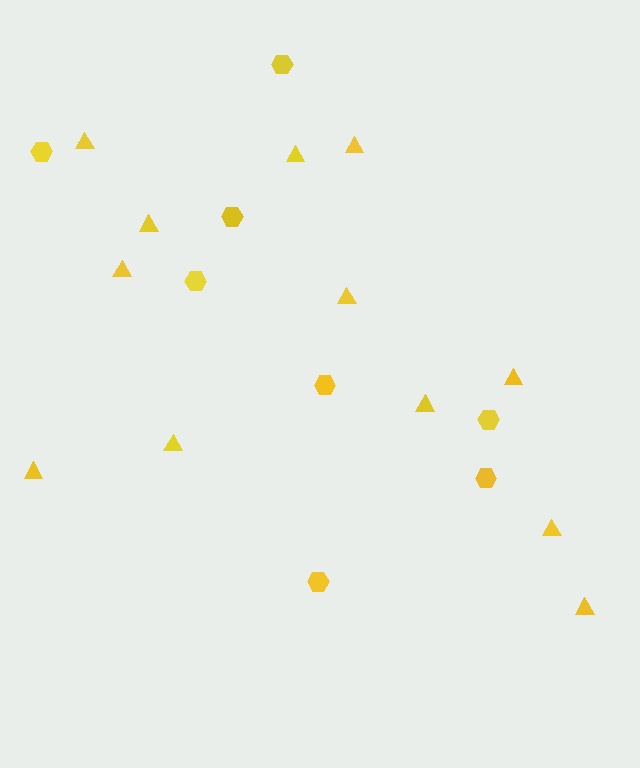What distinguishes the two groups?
There are 2 groups: one group of hexagons (8) and one group of triangles (12).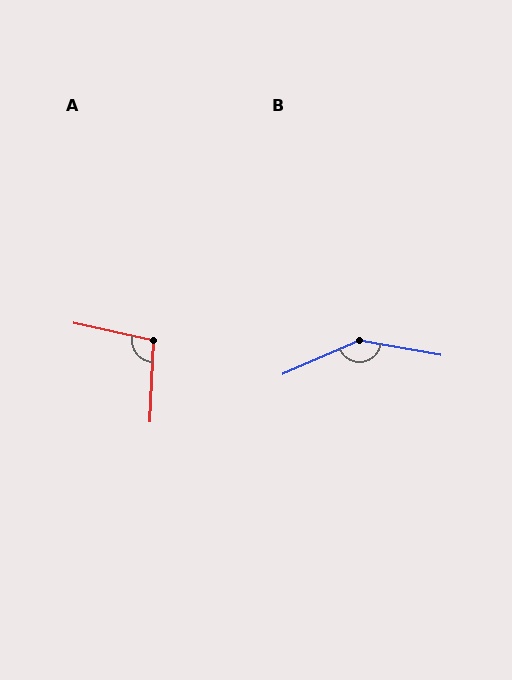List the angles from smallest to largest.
A (100°), B (146°).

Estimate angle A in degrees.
Approximately 100 degrees.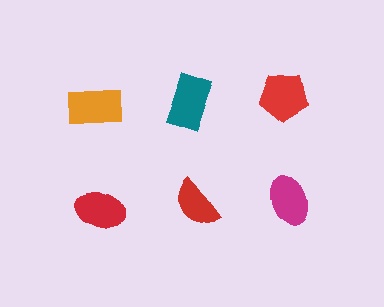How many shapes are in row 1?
3 shapes.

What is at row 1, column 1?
An orange rectangle.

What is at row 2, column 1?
A red ellipse.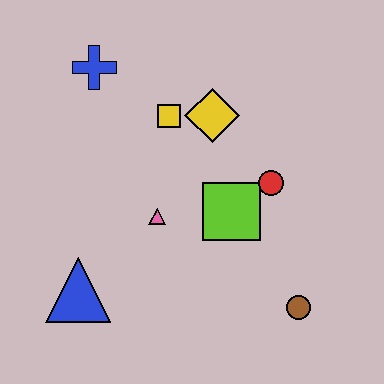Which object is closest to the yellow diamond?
The yellow square is closest to the yellow diamond.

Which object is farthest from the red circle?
The blue triangle is farthest from the red circle.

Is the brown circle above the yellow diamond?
No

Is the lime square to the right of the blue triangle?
Yes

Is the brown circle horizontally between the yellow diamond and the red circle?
No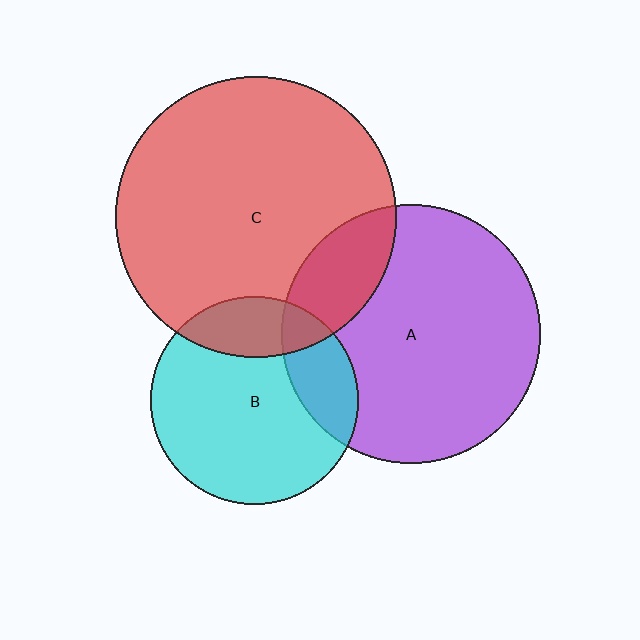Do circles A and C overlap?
Yes.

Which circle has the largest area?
Circle C (red).